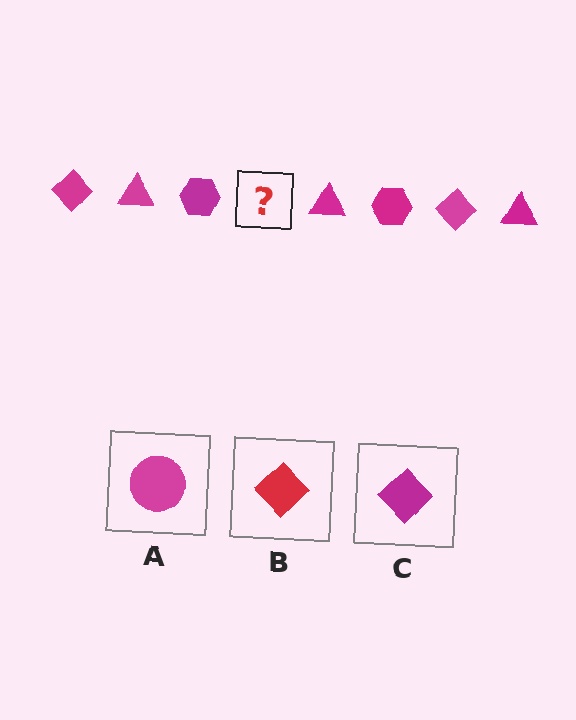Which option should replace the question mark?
Option C.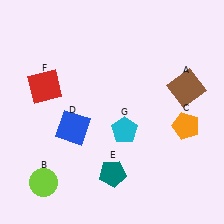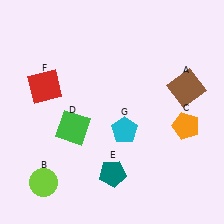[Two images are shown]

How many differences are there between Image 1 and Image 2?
There is 1 difference between the two images.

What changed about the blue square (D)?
In Image 1, D is blue. In Image 2, it changed to green.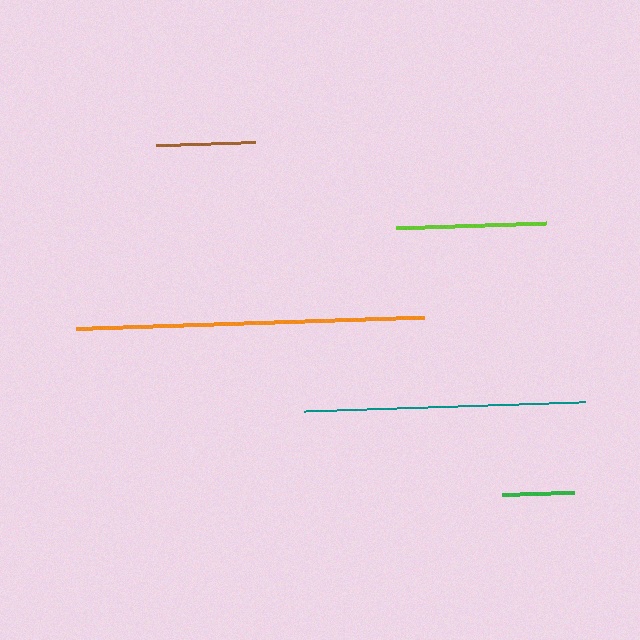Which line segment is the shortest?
The green line is the shortest at approximately 72 pixels.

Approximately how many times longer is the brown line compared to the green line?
The brown line is approximately 1.4 times the length of the green line.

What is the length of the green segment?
The green segment is approximately 72 pixels long.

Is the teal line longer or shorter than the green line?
The teal line is longer than the green line.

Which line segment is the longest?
The orange line is the longest at approximately 349 pixels.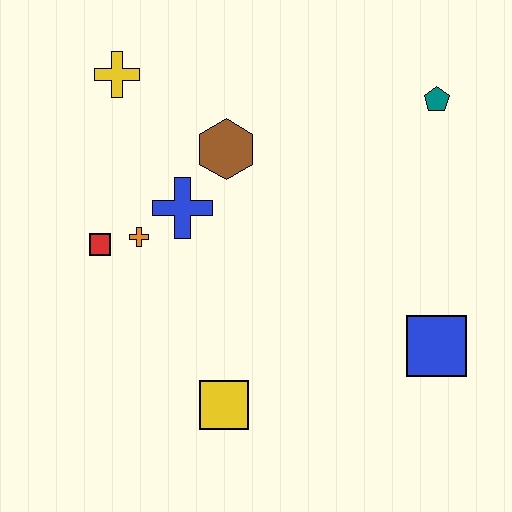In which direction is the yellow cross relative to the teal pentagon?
The yellow cross is to the left of the teal pentagon.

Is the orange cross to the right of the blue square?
No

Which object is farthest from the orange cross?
The teal pentagon is farthest from the orange cross.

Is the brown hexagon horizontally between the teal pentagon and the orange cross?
Yes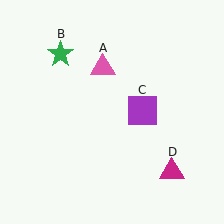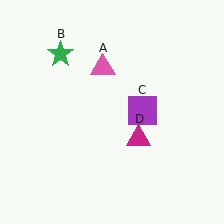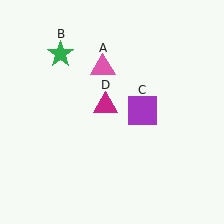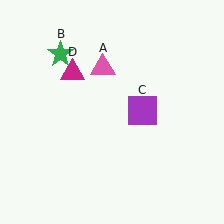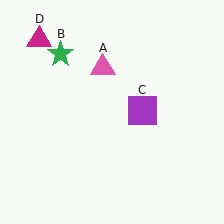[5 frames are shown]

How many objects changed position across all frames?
1 object changed position: magenta triangle (object D).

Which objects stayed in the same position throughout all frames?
Pink triangle (object A) and green star (object B) and purple square (object C) remained stationary.